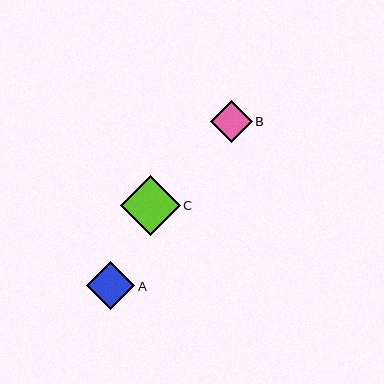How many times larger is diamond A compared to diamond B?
Diamond A is approximately 1.2 times the size of diamond B.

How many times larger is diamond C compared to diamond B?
Diamond C is approximately 1.4 times the size of diamond B.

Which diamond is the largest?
Diamond C is the largest with a size of approximately 60 pixels.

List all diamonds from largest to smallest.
From largest to smallest: C, A, B.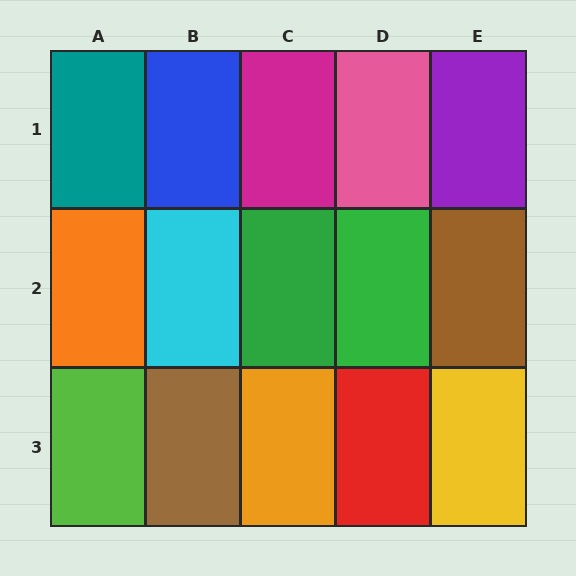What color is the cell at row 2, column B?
Cyan.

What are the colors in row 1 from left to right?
Teal, blue, magenta, pink, purple.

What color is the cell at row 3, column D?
Red.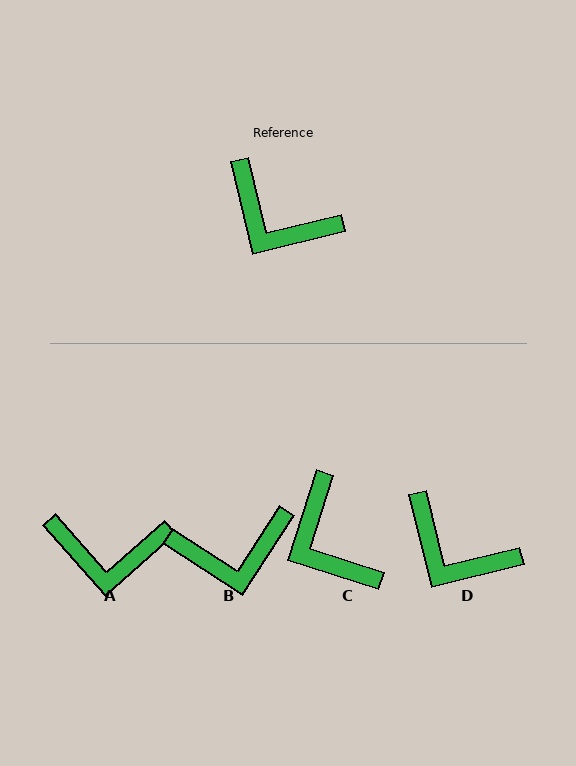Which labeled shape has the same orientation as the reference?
D.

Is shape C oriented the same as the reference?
No, it is off by about 31 degrees.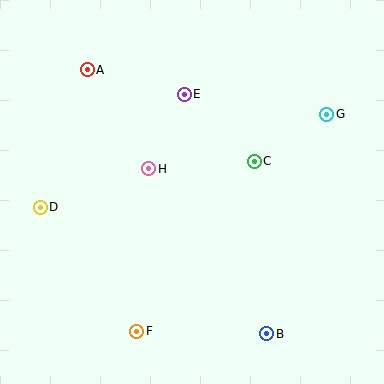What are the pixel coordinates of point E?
Point E is at (184, 94).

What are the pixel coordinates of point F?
Point F is at (137, 331).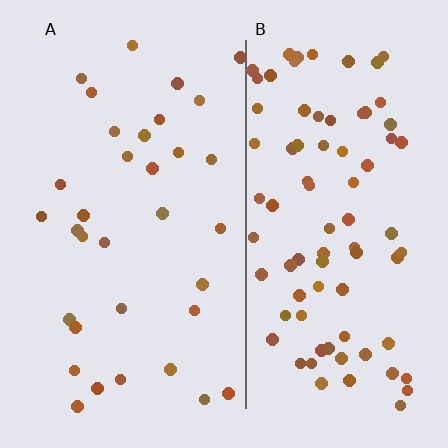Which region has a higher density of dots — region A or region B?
B (the right).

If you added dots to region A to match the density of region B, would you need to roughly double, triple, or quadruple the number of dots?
Approximately double.